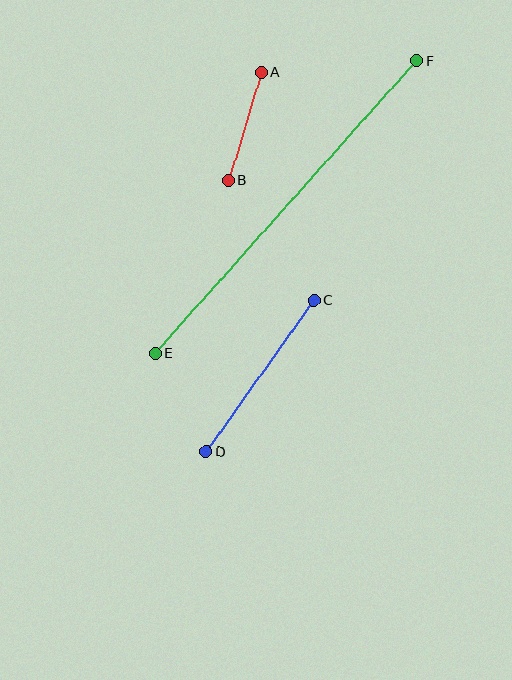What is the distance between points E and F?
The distance is approximately 392 pixels.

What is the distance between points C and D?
The distance is approximately 186 pixels.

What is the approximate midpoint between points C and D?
The midpoint is at approximately (260, 376) pixels.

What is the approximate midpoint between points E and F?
The midpoint is at approximately (286, 207) pixels.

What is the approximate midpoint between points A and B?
The midpoint is at approximately (245, 126) pixels.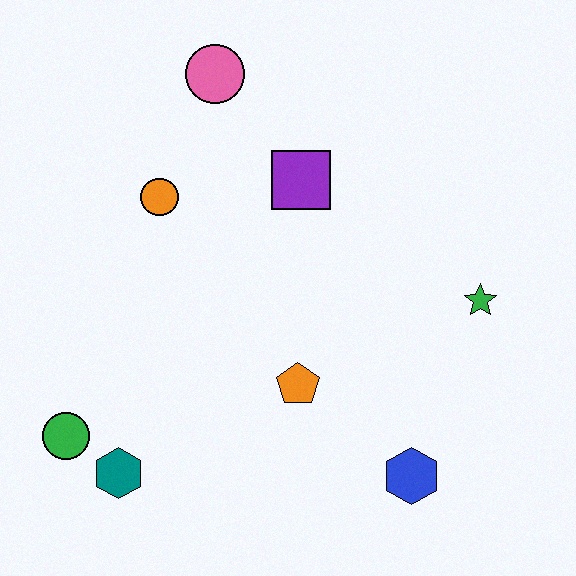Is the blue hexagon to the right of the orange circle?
Yes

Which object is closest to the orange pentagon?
The blue hexagon is closest to the orange pentagon.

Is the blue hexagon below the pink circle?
Yes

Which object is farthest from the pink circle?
The blue hexagon is farthest from the pink circle.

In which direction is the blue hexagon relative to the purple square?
The blue hexagon is below the purple square.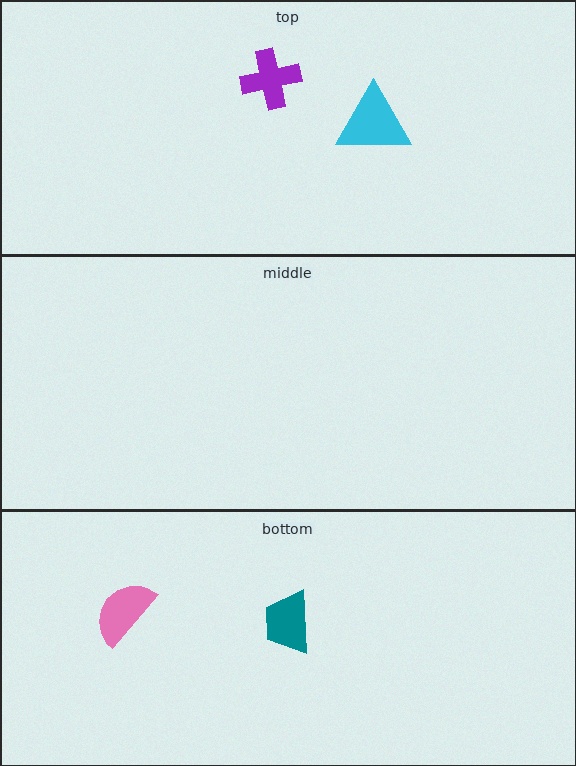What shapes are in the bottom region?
The pink semicircle, the teal trapezoid.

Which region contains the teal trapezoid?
The bottom region.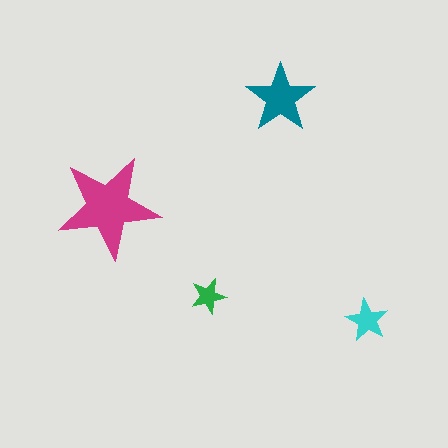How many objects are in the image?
There are 4 objects in the image.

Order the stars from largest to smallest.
the magenta one, the teal one, the cyan one, the green one.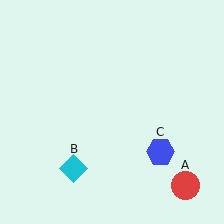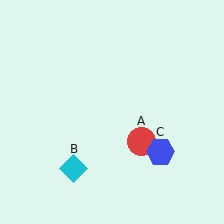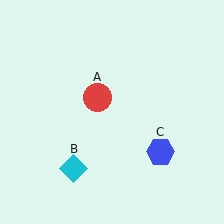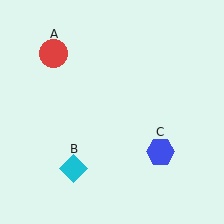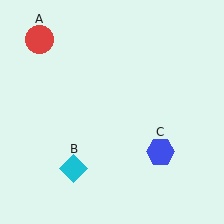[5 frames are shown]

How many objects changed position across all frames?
1 object changed position: red circle (object A).